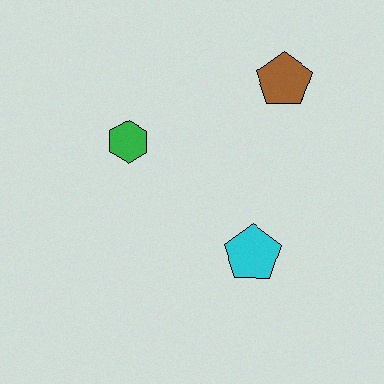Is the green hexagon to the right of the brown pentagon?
No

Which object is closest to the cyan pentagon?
The green hexagon is closest to the cyan pentagon.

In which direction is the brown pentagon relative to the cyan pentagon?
The brown pentagon is above the cyan pentagon.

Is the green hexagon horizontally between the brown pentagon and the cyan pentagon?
No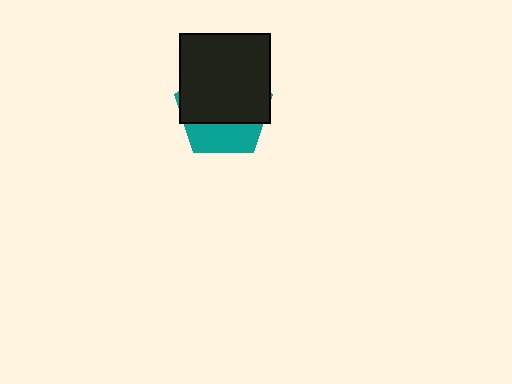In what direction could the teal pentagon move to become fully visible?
The teal pentagon could move down. That would shift it out from behind the black square entirely.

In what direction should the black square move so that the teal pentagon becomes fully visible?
The black square should move up. That is the shortest direction to clear the overlap and leave the teal pentagon fully visible.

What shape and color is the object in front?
The object in front is a black square.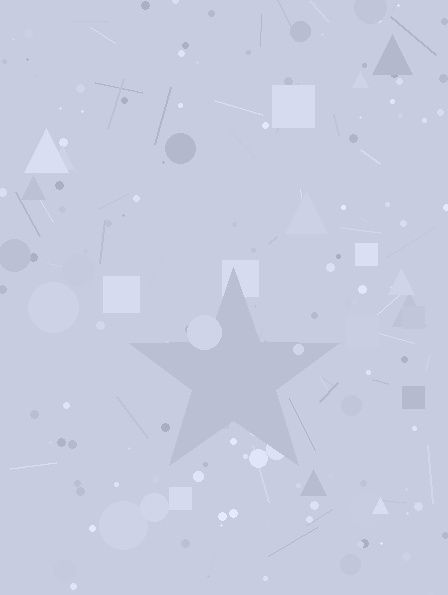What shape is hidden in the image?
A star is hidden in the image.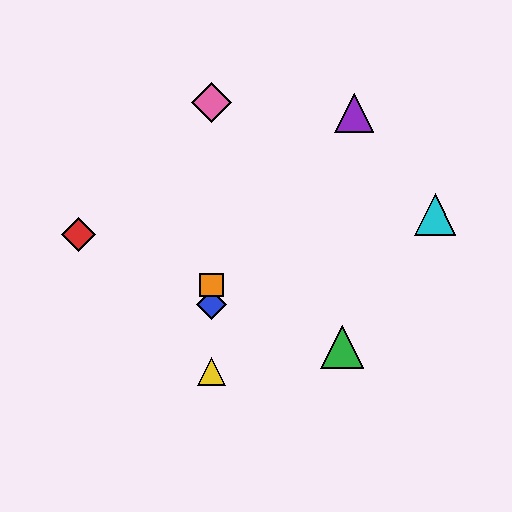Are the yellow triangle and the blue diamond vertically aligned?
Yes, both are at x≈212.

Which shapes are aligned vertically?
The blue diamond, the yellow triangle, the orange square, the pink diamond are aligned vertically.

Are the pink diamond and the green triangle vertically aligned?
No, the pink diamond is at x≈212 and the green triangle is at x≈342.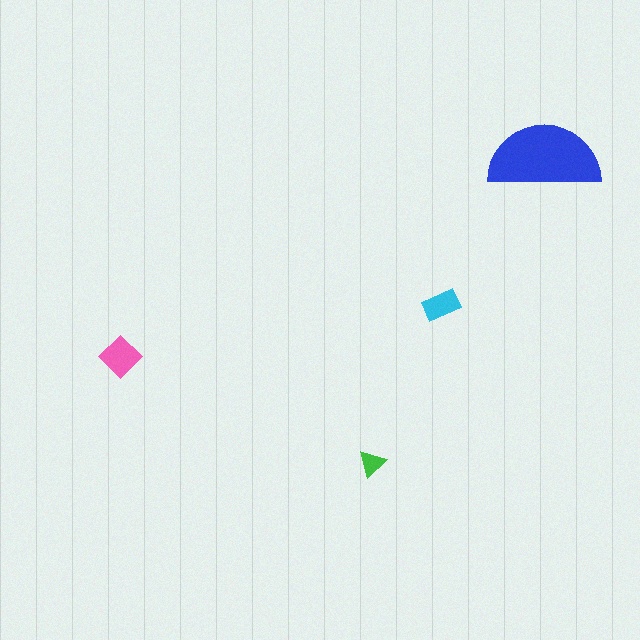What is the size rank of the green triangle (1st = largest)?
4th.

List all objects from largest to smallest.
The blue semicircle, the pink diamond, the cyan rectangle, the green triangle.